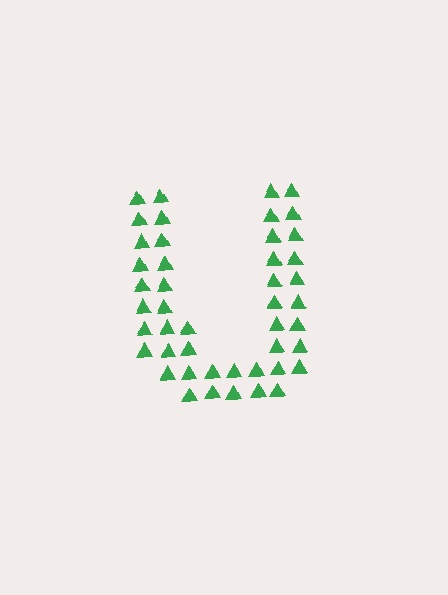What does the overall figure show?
The overall figure shows the letter U.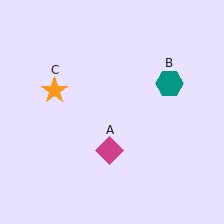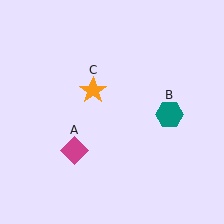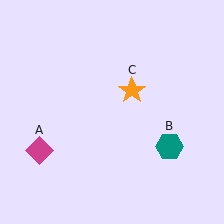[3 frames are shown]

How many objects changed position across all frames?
3 objects changed position: magenta diamond (object A), teal hexagon (object B), orange star (object C).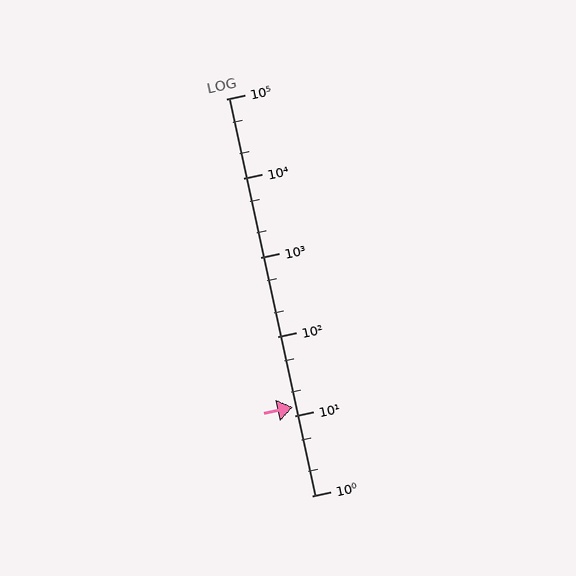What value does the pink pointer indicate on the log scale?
The pointer indicates approximately 13.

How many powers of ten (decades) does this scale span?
The scale spans 5 decades, from 1 to 100000.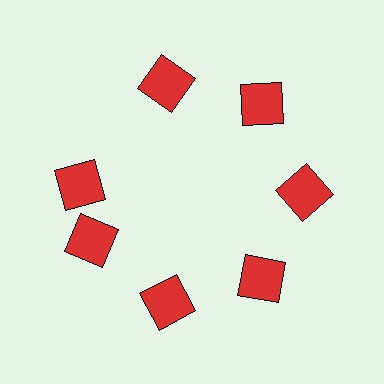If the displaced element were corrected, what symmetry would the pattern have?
It would have 7-fold rotational symmetry — the pattern would map onto itself every 51 degrees.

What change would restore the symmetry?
The symmetry would be restored by rotating it back into even spacing with its neighbors so that all 7 squares sit at equal angles and equal distance from the center.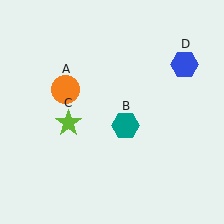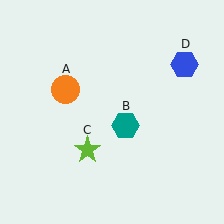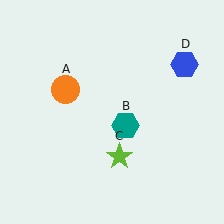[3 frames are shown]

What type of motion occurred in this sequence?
The lime star (object C) rotated counterclockwise around the center of the scene.